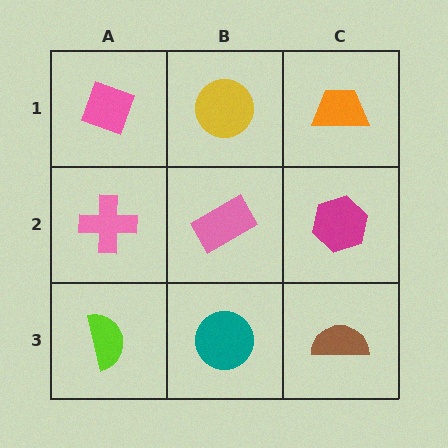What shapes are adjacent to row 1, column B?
A pink rectangle (row 2, column B), a pink diamond (row 1, column A), an orange trapezoid (row 1, column C).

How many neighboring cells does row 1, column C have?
2.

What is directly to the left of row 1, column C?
A yellow circle.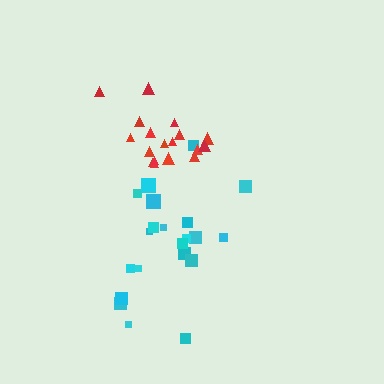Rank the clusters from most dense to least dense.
red, cyan.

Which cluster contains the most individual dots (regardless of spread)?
Cyan (21).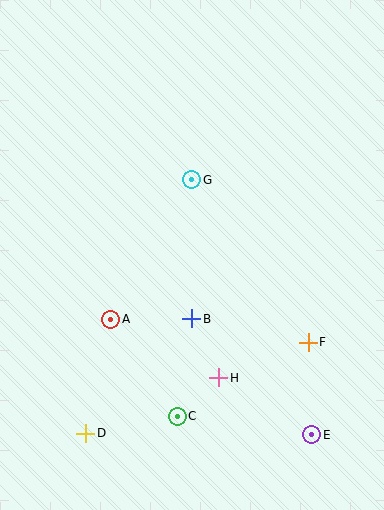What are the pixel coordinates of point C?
Point C is at (177, 416).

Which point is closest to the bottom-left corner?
Point D is closest to the bottom-left corner.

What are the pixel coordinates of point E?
Point E is at (312, 435).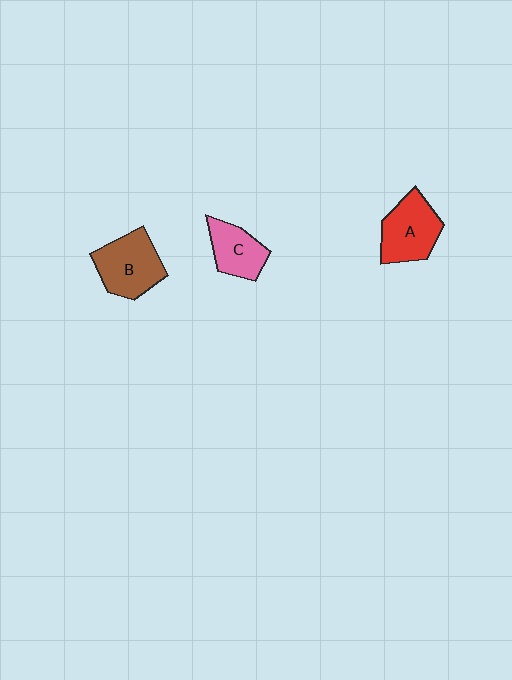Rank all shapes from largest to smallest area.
From largest to smallest: B (brown), A (red), C (pink).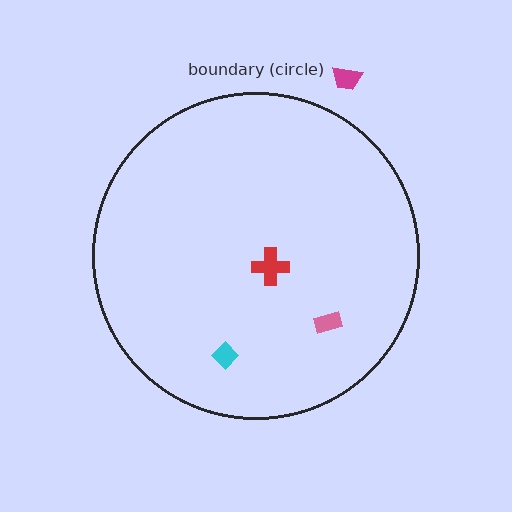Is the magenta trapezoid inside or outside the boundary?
Outside.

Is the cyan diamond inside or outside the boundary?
Inside.